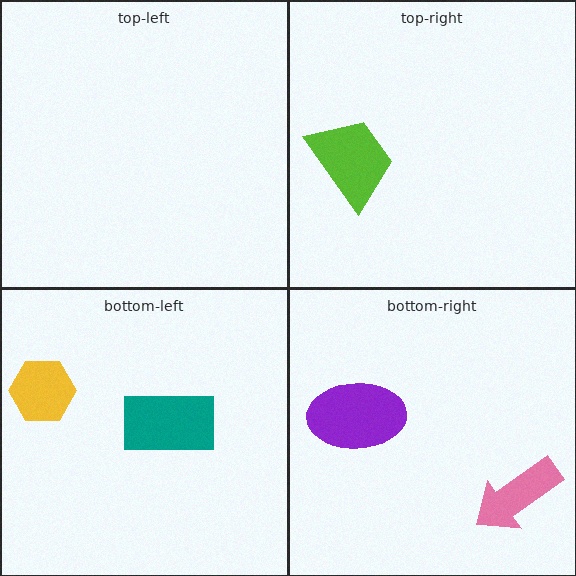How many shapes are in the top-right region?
1.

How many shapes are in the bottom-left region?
2.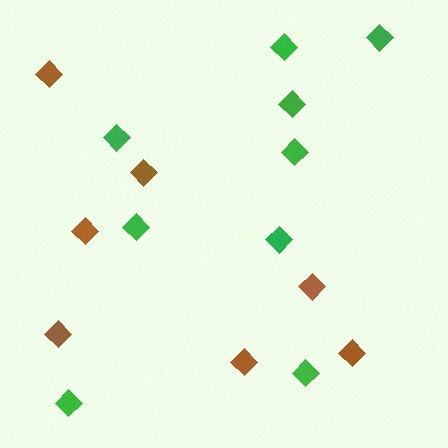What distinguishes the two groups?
There are 2 groups: one group of brown diamonds (7) and one group of green diamonds (9).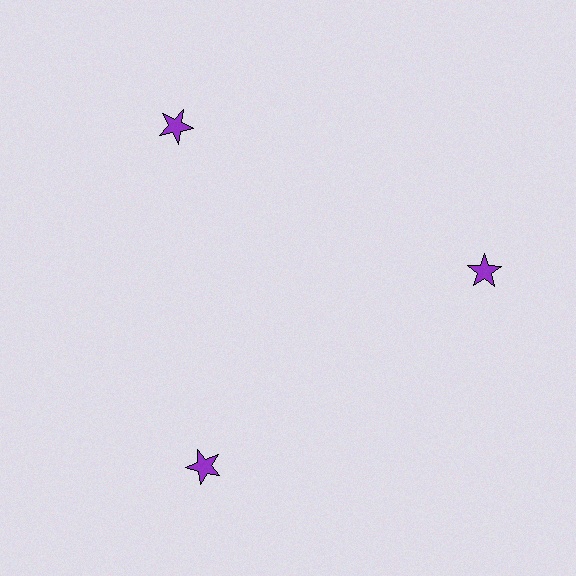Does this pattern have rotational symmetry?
Yes, this pattern has 3-fold rotational symmetry. It looks the same after rotating 120 degrees around the center.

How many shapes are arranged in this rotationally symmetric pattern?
There are 3 shapes, arranged in 3 groups of 1.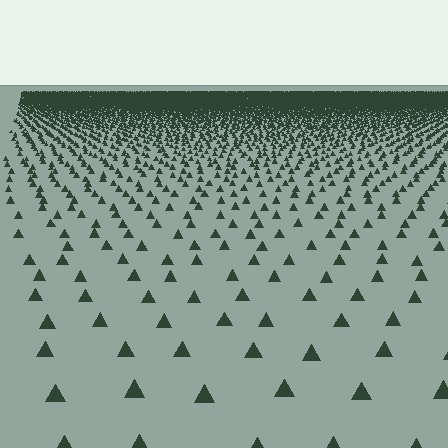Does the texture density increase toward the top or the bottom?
Density increases toward the top.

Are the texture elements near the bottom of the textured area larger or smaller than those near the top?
Larger. Near the bottom, elements are closer to the viewer and appear at a bigger on-screen size.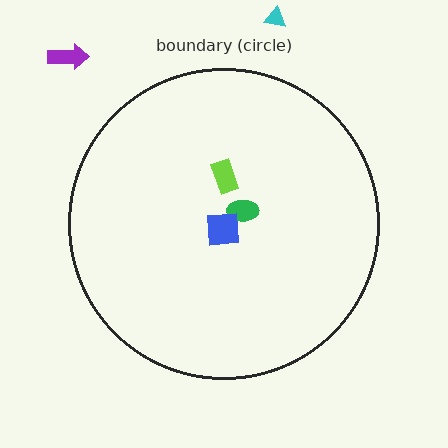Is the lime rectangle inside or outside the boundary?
Inside.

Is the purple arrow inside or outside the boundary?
Outside.